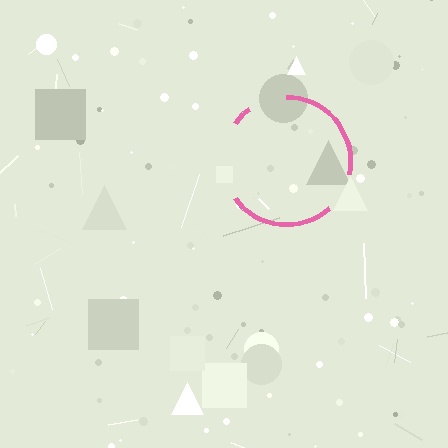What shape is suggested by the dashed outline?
The dashed outline suggests a circle.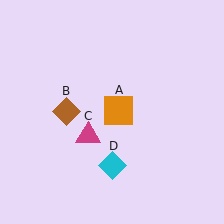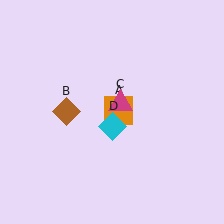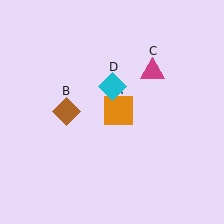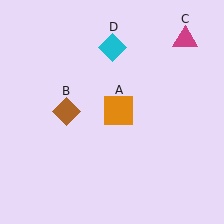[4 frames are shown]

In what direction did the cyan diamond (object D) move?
The cyan diamond (object D) moved up.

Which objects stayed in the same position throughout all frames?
Orange square (object A) and brown diamond (object B) remained stationary.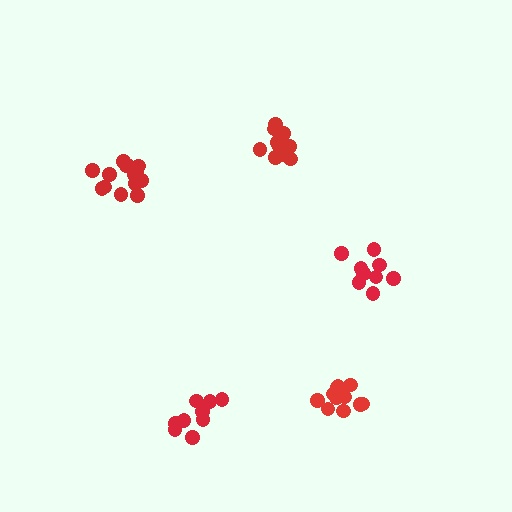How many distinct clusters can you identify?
There are 5 distinct clusters.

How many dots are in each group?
Group 1: 12 dots, Group 2: 9 dots, Group 3: 9 dots, Group 4: 14 dots, Group 5: 11 dots (55 total).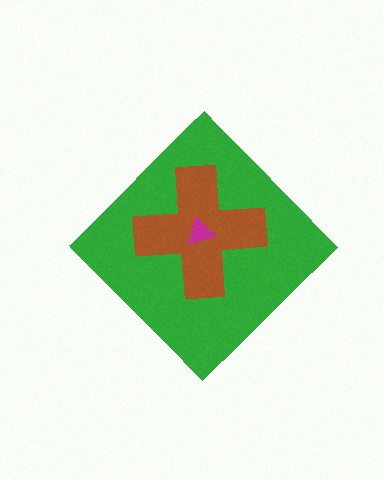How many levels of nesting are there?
3.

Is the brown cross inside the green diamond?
Yes.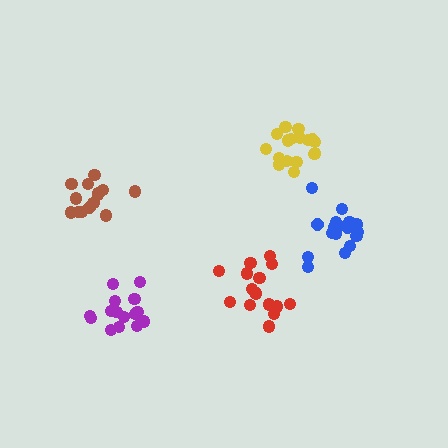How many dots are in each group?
Group 1: 16 dots, Group 2: 15 dots, Group 3: 17 dots, Group 4: 17 dots, Group 5: 20 dots (85 total).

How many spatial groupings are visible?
There are 5 spatial groupings.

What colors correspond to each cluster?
The clusters are colored: purple, brown, red, yellow, blue.